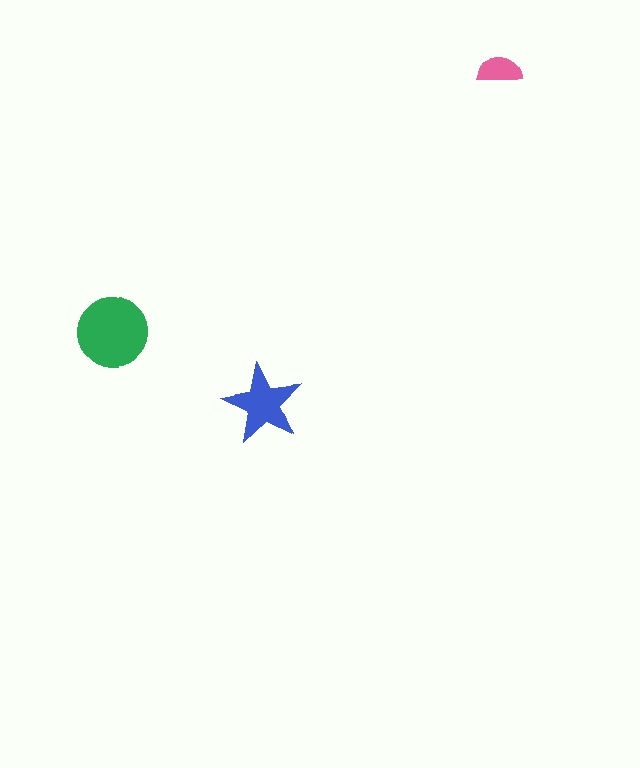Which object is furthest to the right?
The pink semicircle is rightmost.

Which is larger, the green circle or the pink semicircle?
The green circle.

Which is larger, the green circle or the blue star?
The green circle.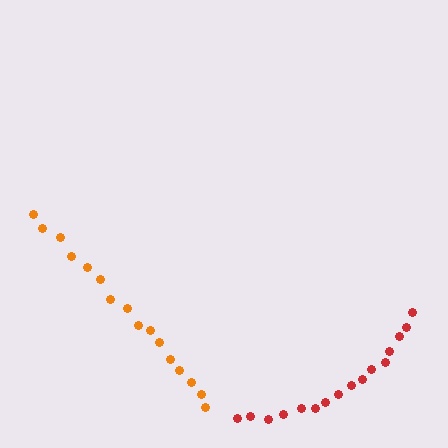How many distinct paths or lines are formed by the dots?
There are 2 distinct paths.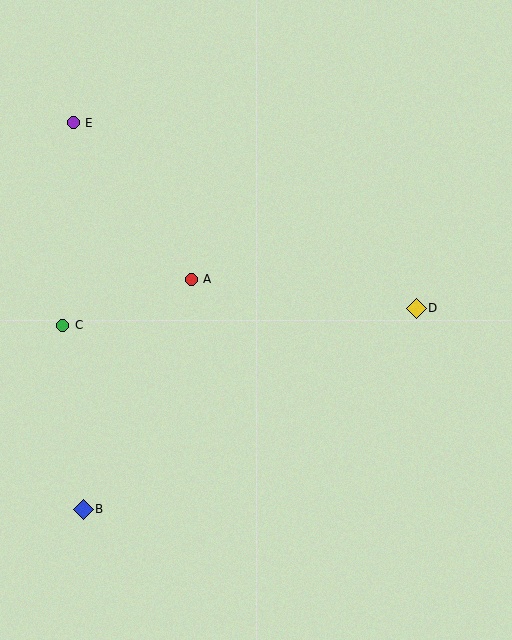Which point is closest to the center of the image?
Point A at (191, 279) is closest to the center.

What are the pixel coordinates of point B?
Point B is at (83, 509).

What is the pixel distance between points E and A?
The distance between E and A is 196 pixels.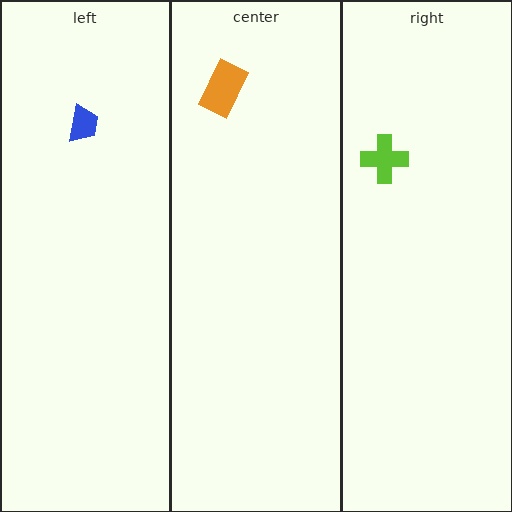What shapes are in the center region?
The orange rectangle.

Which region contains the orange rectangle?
The center region.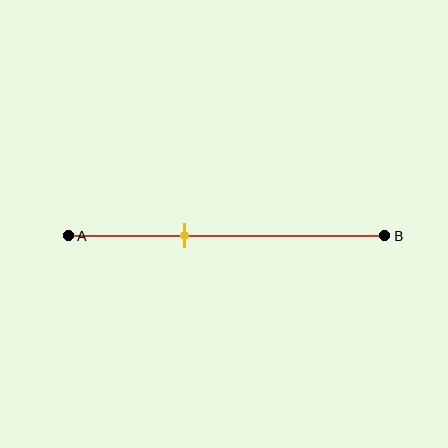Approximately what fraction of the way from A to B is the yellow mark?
The yellow mark is approximately 35% of the way from A to B.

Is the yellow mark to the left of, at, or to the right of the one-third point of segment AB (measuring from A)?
The yellow mark is to the right of the one-third point of segment AB.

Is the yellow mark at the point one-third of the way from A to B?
No, the mark is at about 35% from A, not at the 33% one-third point.